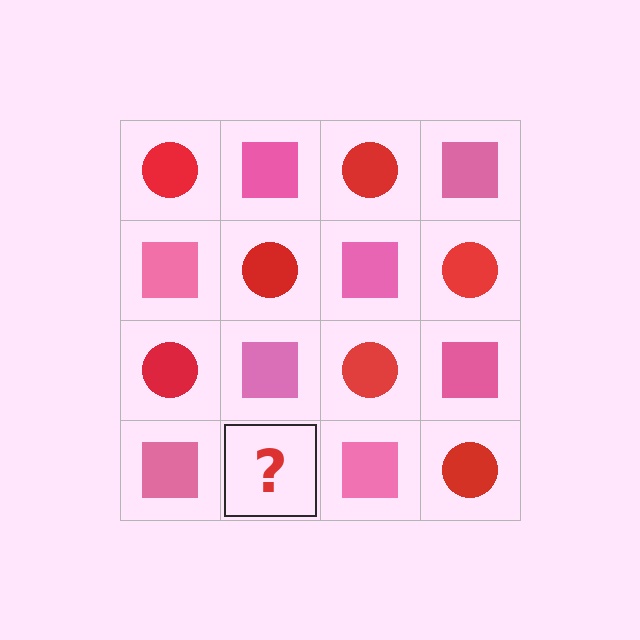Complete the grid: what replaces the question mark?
The question mark should be replaced with a red circle.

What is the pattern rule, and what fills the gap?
The rule is that it alternates red circle and pink square in a checkerboard pattern. The gap should be filled with a red circle.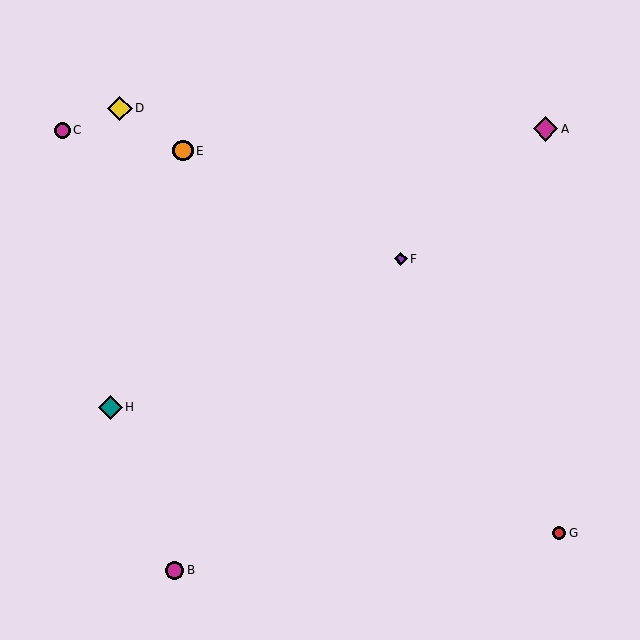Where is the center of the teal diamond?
The center of the teal diamond is at (110, 408).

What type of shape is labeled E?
Shape E is an orange circle.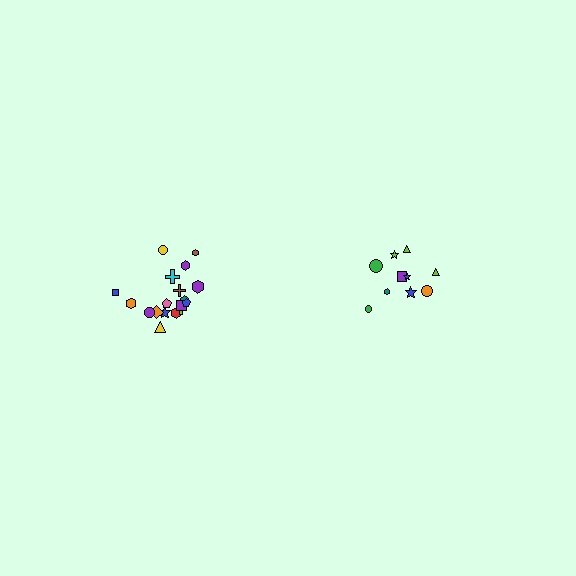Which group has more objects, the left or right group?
The left group.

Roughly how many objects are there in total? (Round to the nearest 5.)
Roughly 30 objects in total.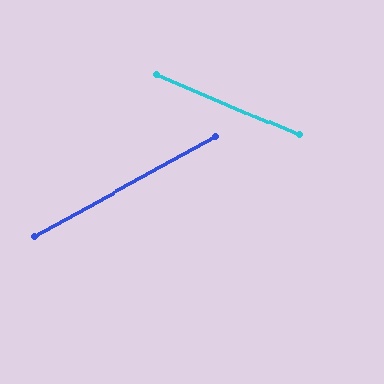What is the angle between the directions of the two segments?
Approximately 52 degrees.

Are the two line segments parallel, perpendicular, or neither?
Neither parallel nor perpendicular — they differ by about 52°.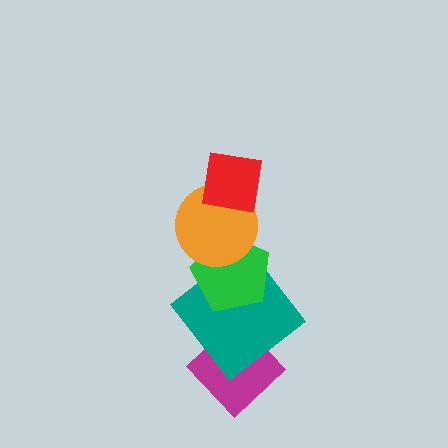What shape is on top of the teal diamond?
The green pentagon is on top of the teal diamond.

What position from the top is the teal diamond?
The teal diamond is 4th from the top.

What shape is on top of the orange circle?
The red square is on top of the orange circle.